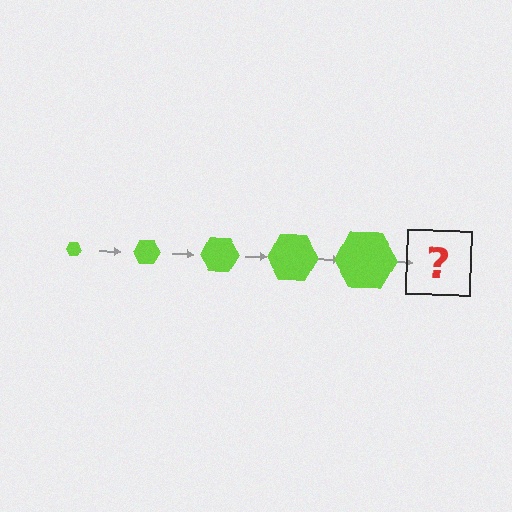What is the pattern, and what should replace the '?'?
The pattern is that the hexagon gets progressively larger each step. The '?' should be a lime hexagon, larger than the previous one.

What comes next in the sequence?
The next element should be a lime hexagon, larger than the previous one.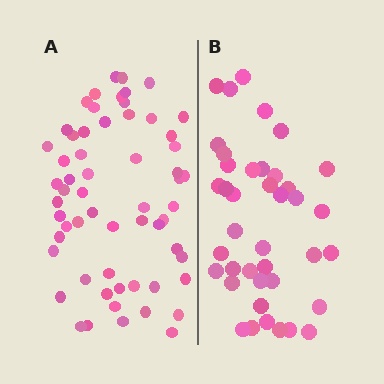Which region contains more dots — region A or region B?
Region A (the left region) has more dots.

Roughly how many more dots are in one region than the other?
Region A has approximately 20 more dots than region B.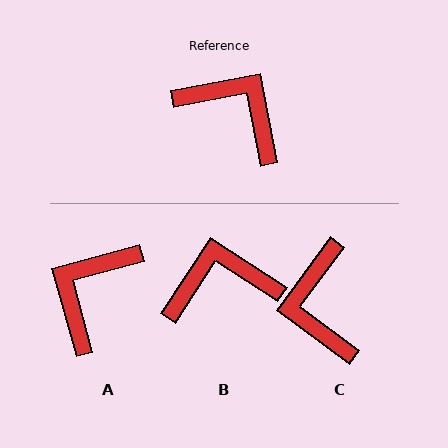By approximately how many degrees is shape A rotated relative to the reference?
Approximately 95 degrees counter-clockwise.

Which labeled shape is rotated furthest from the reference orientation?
C, about 133 degrees away.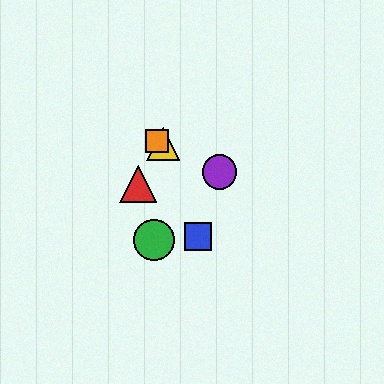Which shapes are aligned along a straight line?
The yellow triangle, the purple circle, the orange square are aligned along a straight line.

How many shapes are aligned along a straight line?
3 shapes (the yellow triangle, the purple circle, the orange square) are aligned along a straight line.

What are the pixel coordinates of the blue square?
The blue square is at (198, 237).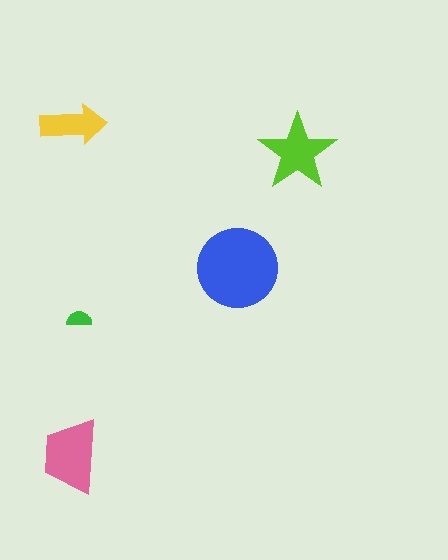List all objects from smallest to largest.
The green semicircle, the yellow arrow, the lime star, the pink trapezoid, the blue circle.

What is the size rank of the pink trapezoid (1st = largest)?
2nd.